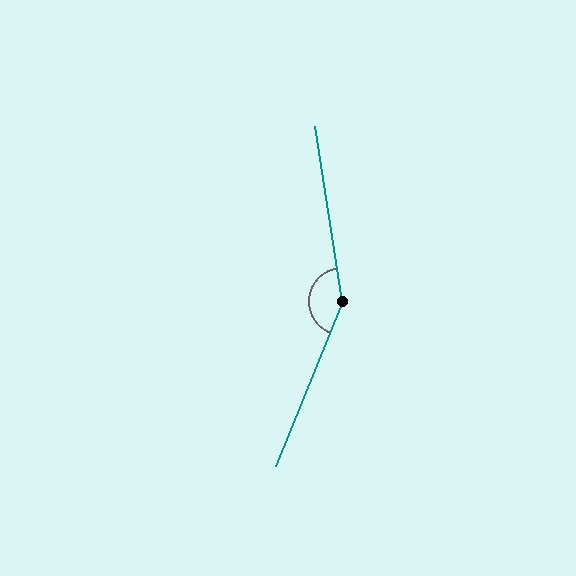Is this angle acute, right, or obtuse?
It is obtuse.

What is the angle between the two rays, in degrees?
Approximately 149 degrees.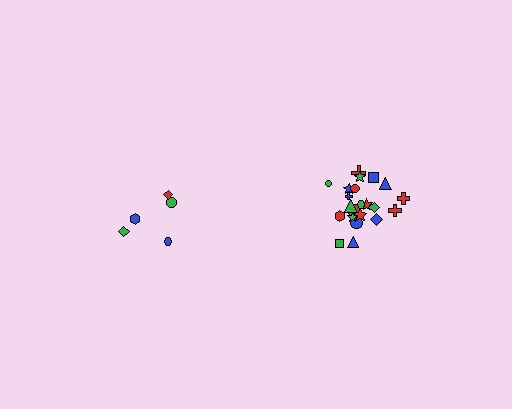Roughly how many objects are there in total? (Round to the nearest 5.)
Roughly 25 objects in total.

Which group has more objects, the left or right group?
The right group.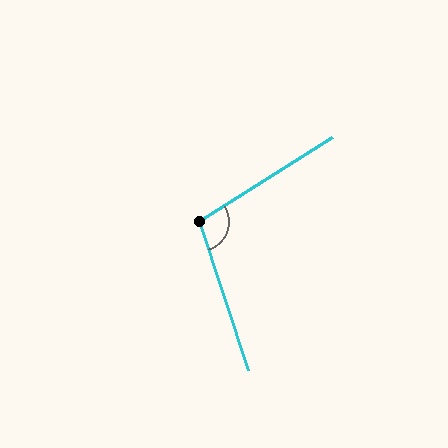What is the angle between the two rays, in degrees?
Approximately 104 degrees.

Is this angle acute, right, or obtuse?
It is obtuse.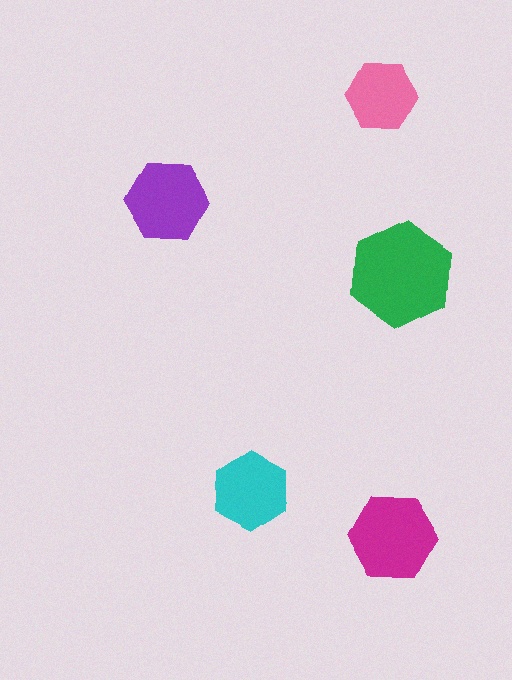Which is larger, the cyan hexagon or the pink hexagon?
The cyan one.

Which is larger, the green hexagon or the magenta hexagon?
The green one.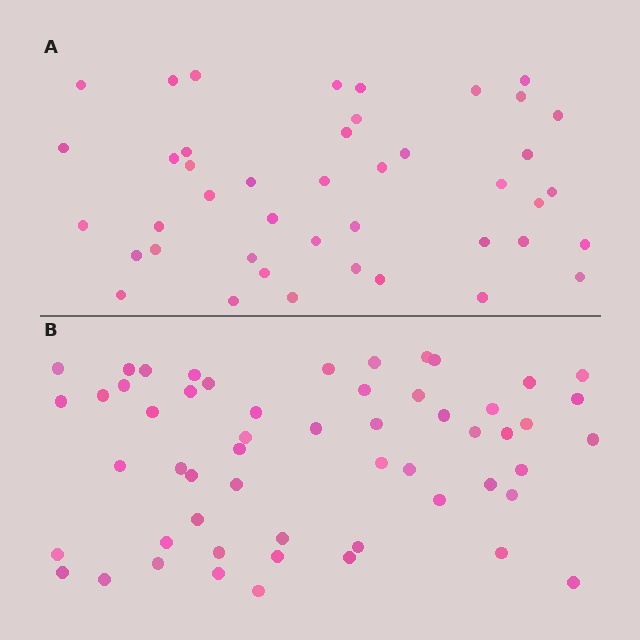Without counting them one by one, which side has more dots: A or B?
Region B (the bottom region) has more dots.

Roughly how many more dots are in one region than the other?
Region B has roughly 12 or so more dots than region A.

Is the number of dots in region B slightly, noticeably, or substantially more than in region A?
Region B has noticeably more, but not dramatically so. The ratio is roughly 1.3 to 1.